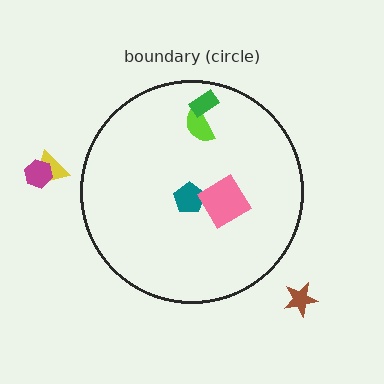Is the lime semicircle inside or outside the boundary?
Inside.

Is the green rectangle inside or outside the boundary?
Inside.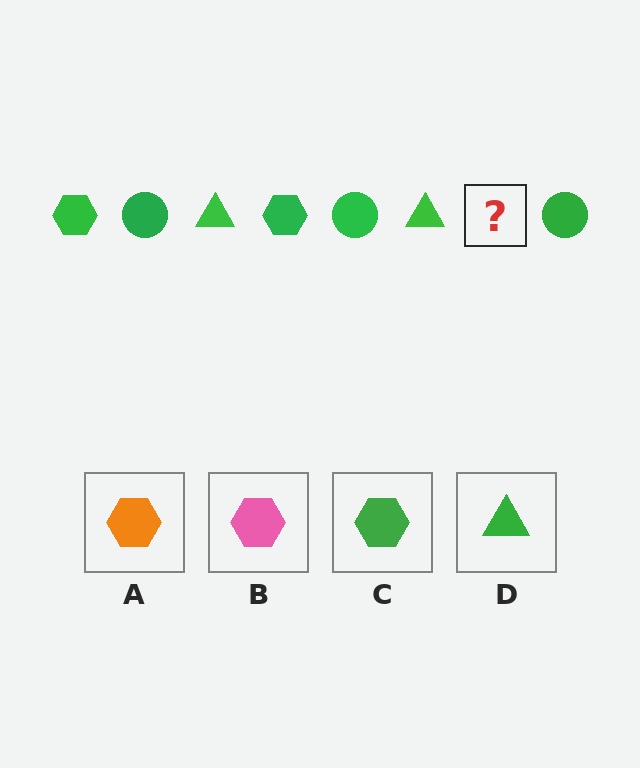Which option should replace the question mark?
Option C.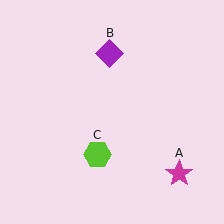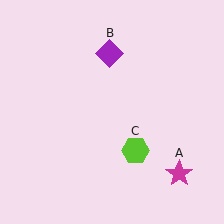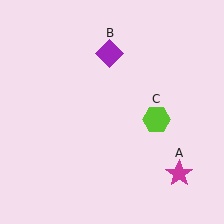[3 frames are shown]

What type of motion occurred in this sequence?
The lime hexagon (object C) rotated counterclockwise around the center of the scene.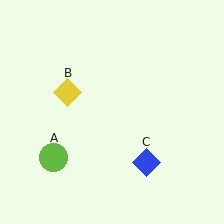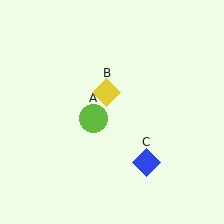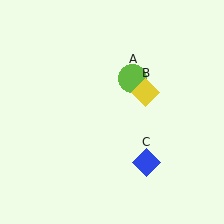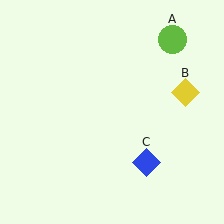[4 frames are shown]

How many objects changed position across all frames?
2 objects changed position: lime circle (object A), yellow diamond (object B).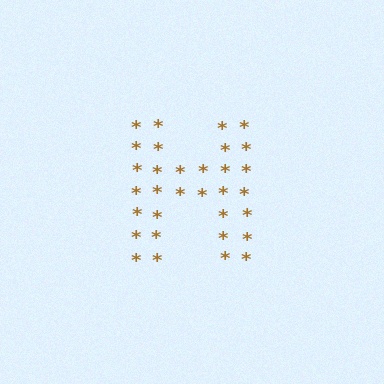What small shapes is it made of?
It is made of small asterisks.